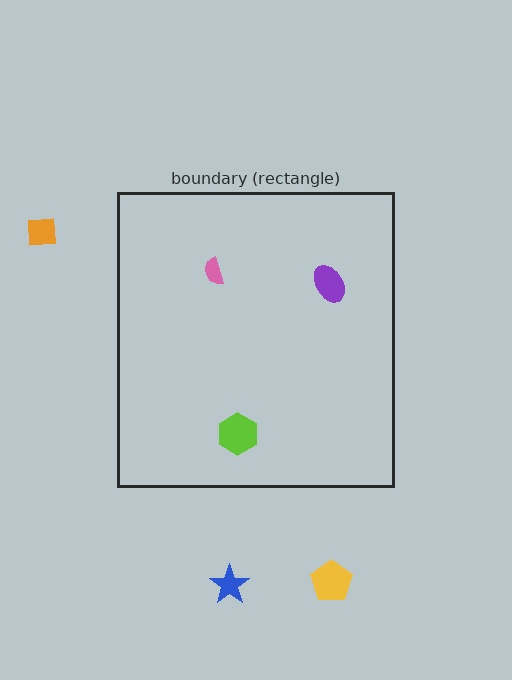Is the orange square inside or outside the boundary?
Outside.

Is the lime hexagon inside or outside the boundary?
Inside.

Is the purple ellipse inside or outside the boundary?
Inside.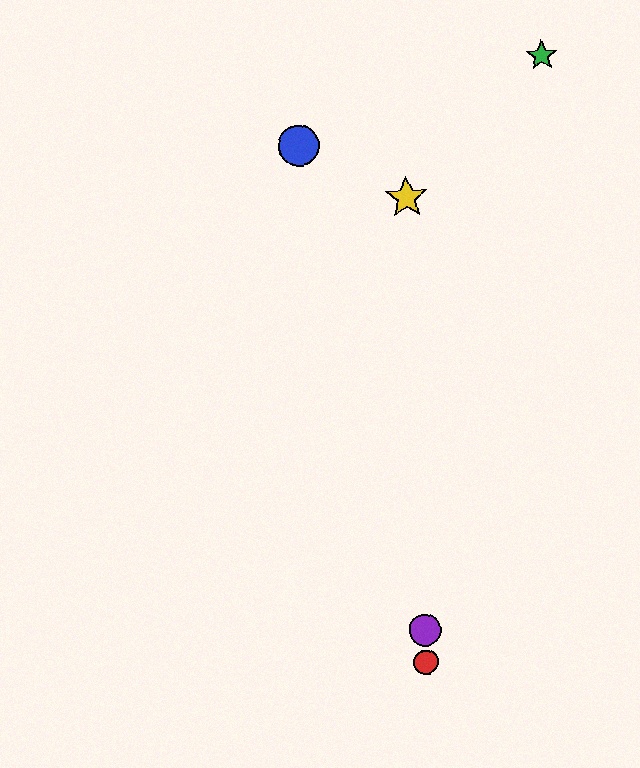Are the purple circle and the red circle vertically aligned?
Yes, both are at x≈425.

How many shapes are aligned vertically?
3 shapes (the red circle, the yellow star, the purple circle) are aligned vertically.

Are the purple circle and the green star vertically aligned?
No, the purple circle is at x≈425 and the green star is at x≈542.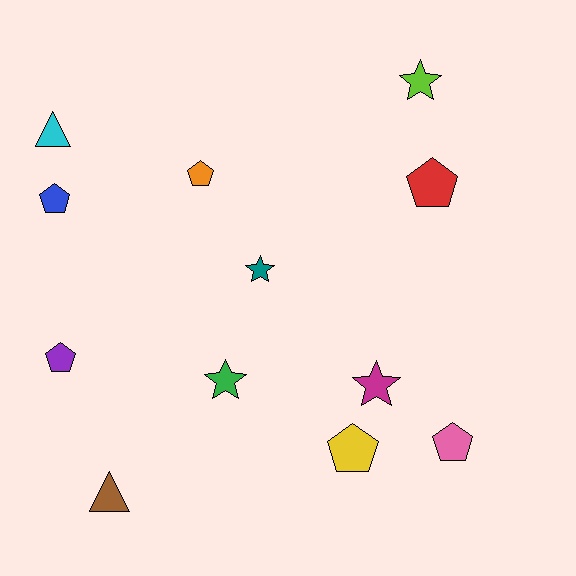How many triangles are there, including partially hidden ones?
There are 2 triangles.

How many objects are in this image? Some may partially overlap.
There are 12 objects.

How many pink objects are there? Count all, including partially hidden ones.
There is 1 pink object.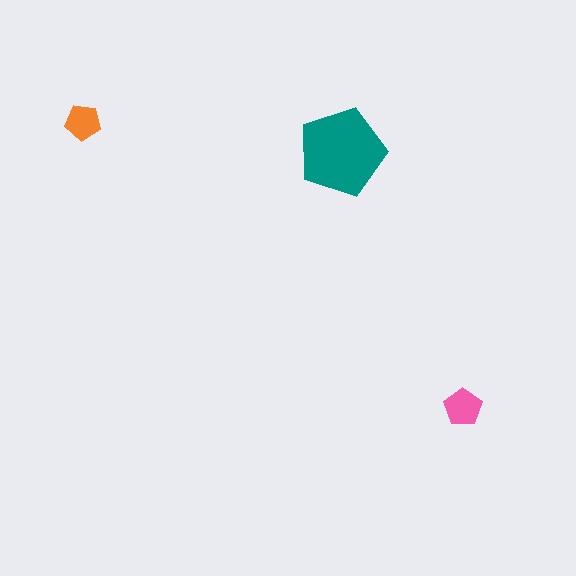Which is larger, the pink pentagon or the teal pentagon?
The teal one.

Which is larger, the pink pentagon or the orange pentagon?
The pink one.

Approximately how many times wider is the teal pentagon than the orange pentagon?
About 2.5 times wider.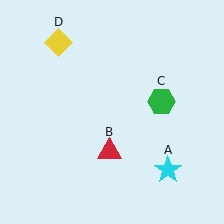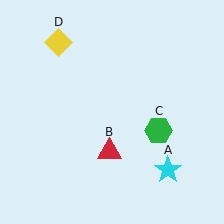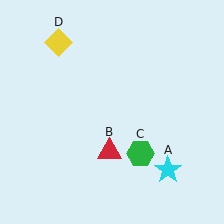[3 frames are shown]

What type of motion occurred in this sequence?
The green hexagon (object C) rotated clockwise around the center of the scene.